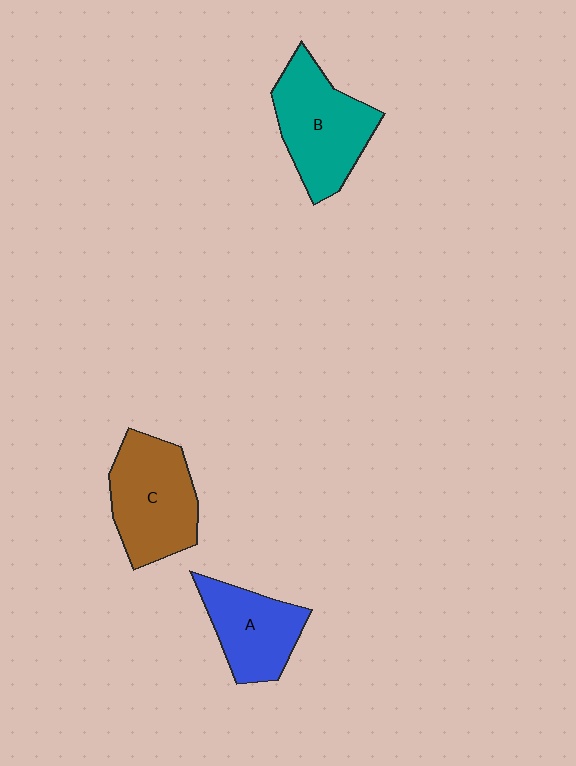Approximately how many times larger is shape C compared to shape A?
Approximately 1.3 times.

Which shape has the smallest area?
Shape A (blue).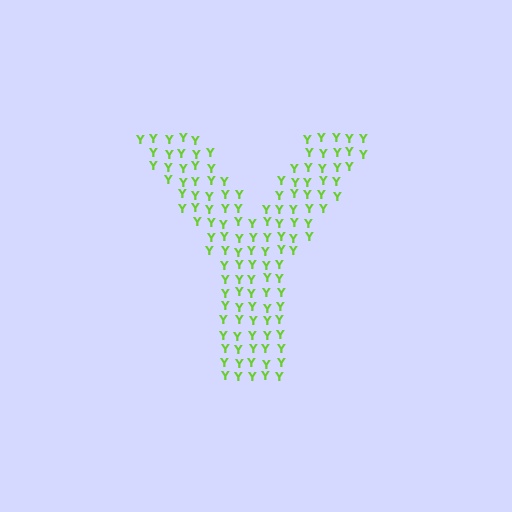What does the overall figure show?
The overall figure shows the letter Y.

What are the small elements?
The small elements are letter Y's.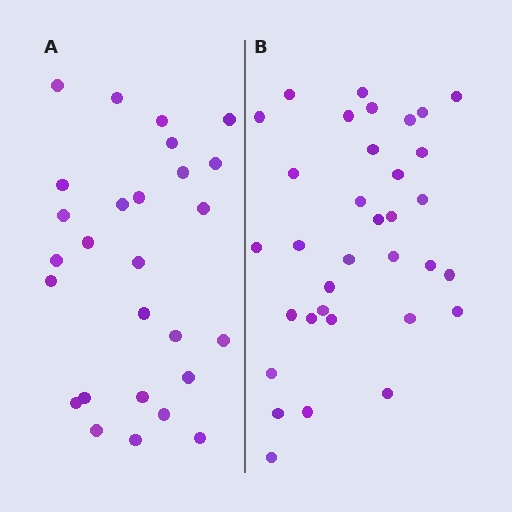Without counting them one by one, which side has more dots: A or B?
Region B (the right region) has more dots.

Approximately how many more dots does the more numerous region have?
Region B has roughly 8 or so more dots than region A.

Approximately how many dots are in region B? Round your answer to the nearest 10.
About 30 dots. (The exact count is 34, which rounds to 30.)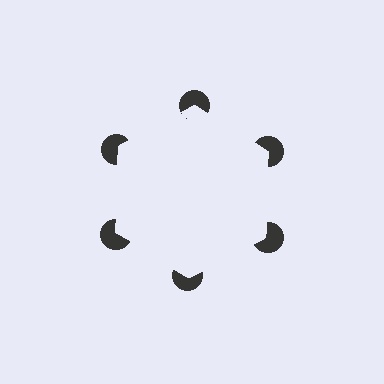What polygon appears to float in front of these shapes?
An illusory hexagon — its edges are inferred from the aligned wedge cuts in the pac-man discs, not physically drawn.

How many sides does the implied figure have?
6 sides.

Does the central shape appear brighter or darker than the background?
It typically appears slightly brighter than the background, even though no actual brightness change is drawn.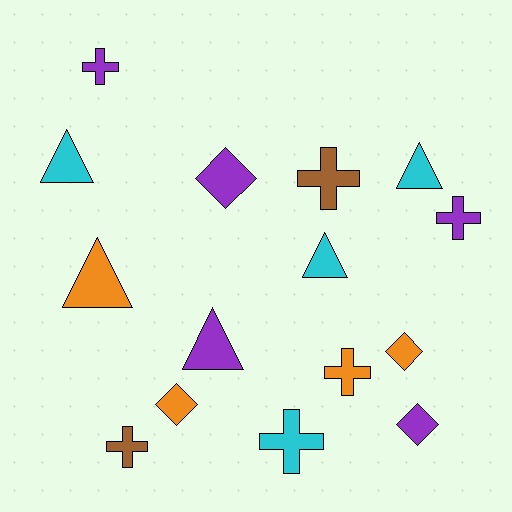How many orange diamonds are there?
There are 2 orange diamonds.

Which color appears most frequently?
Purple, with 5 objects.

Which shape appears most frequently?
Cross, with 6 objects.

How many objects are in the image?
There are 15 objects.